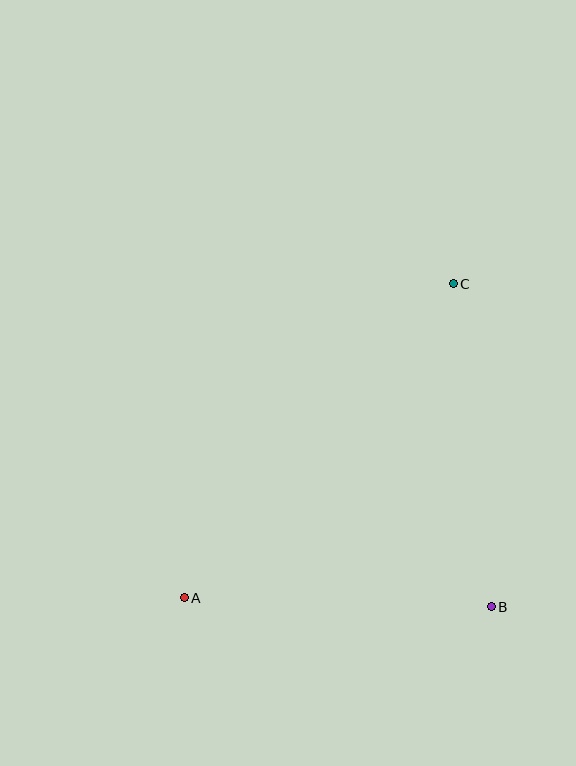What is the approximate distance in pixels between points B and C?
The distance between B and C is approximately 326 pixels.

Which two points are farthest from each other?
Points A and C are farthest from each other.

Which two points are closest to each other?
Points A and B are closest to each other.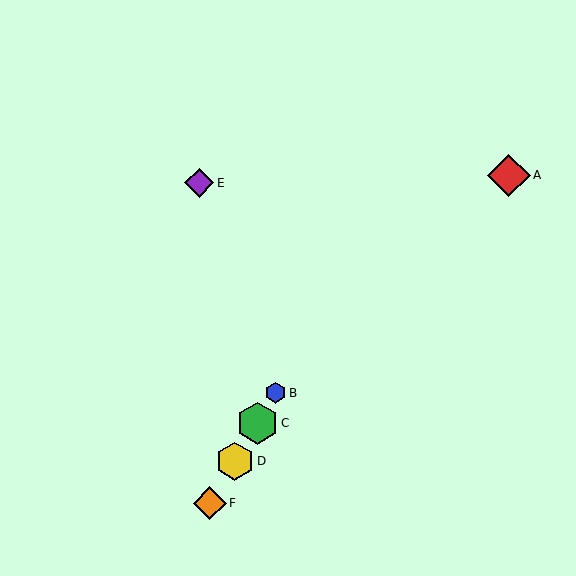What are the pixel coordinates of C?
Object C is at (258, 423).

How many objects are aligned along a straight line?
4 objects (B, C, D, F) are aligned along a straight line.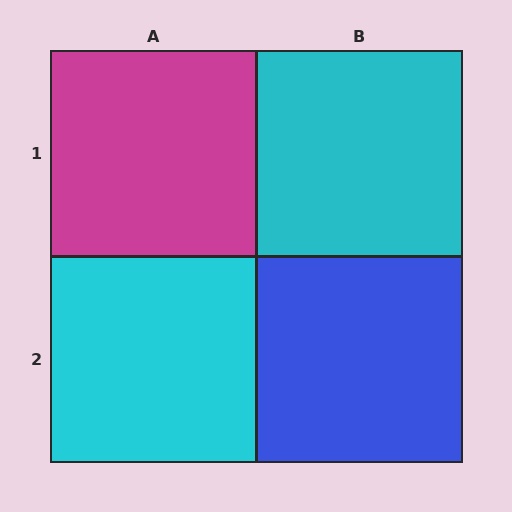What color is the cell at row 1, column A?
Magenta.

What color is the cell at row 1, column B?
Cyan.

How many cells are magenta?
1 cell is magenta.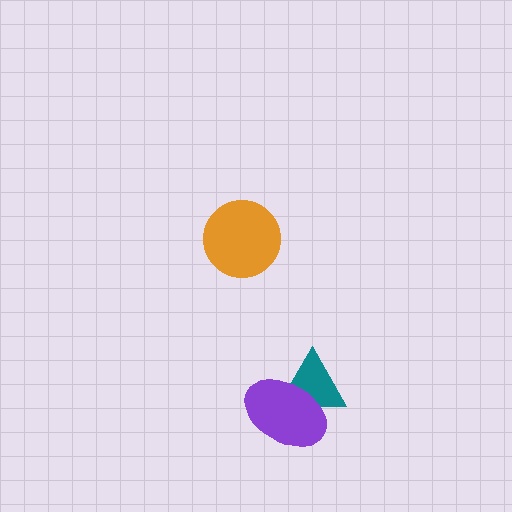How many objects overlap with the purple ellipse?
1 object overlaps with the purple ellipse.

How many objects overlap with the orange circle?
0 objects overlap with the orange circle.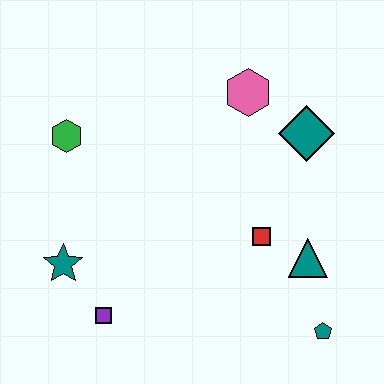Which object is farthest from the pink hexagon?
The purple square is farthest from the pink hexagon.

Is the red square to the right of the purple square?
Yes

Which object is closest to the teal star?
The purple square is closest to the teal star.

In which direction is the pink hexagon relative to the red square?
The pink hexagon is above the red square.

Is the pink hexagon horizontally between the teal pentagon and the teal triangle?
No